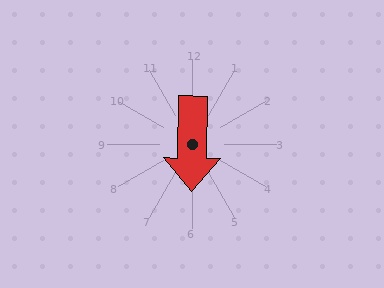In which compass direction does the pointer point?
South.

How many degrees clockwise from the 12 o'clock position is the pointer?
Approximately 181 degrees.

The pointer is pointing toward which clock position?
Roughly 6 o'clock.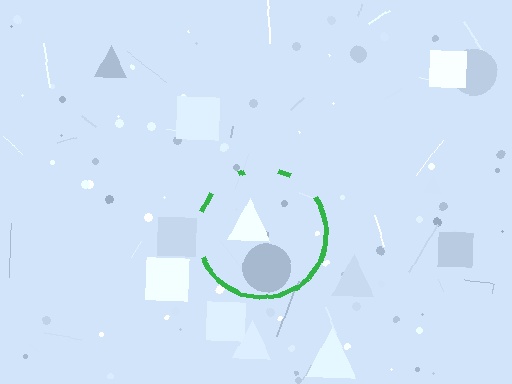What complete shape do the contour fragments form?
The contour fragments form a circle.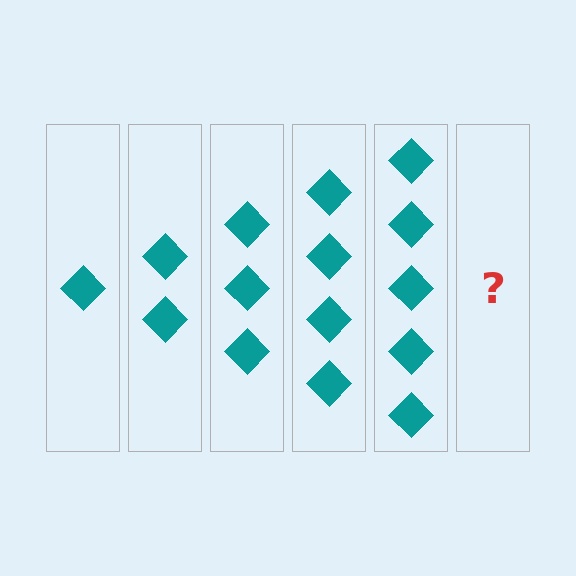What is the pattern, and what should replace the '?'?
The pattern is that each step adds one more diamond. The '?' should be 6 diamonds.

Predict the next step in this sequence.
The next step is 6 diamonds.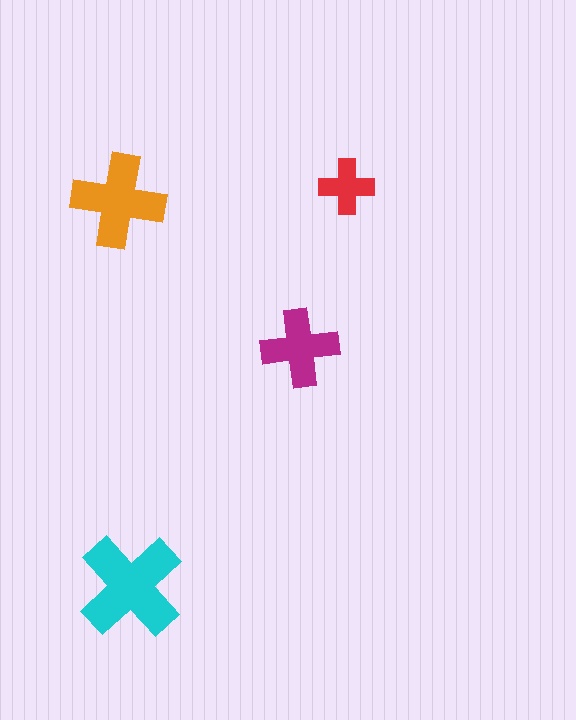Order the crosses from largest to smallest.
the cyan one, the orange one, the magenta one, the red one.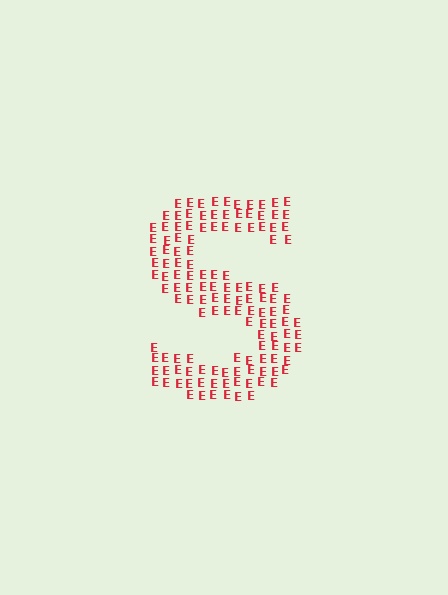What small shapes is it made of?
It is made of small letter E's.